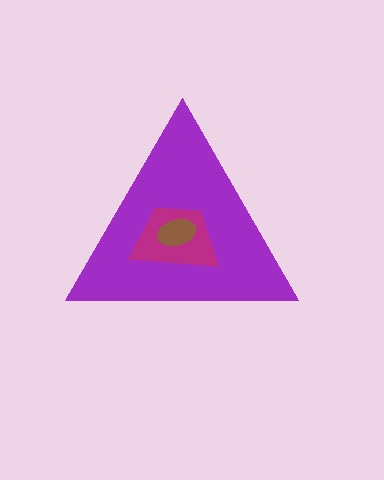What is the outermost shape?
The purple triangle.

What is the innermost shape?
The brown ellipse.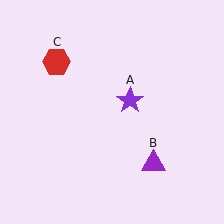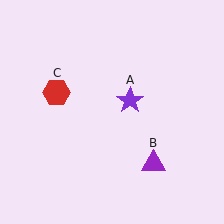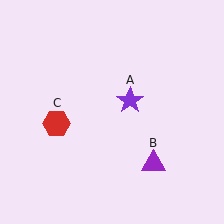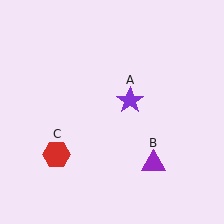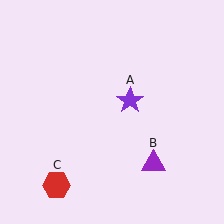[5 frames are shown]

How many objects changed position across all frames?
1 object changed position: red hexagon (object C).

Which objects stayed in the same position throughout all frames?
Purple star (object A) and purple triangle (object B) remained stationary.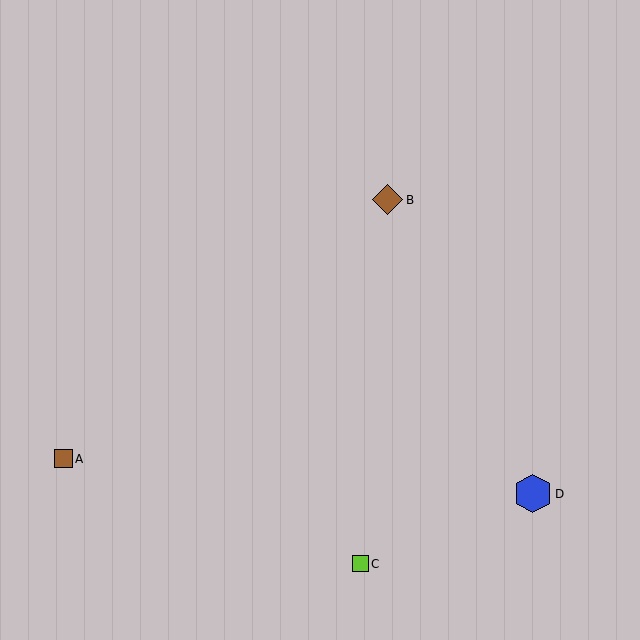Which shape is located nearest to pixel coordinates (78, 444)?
The brown square (labeled A) at (63, 459) is nearest to that location.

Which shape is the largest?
The blue hexagon (labeled D) is the largest.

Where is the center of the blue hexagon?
The center of the blue hexagon is at (533, 494).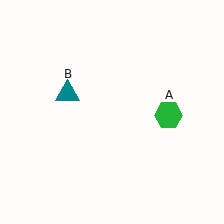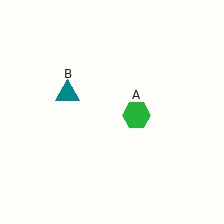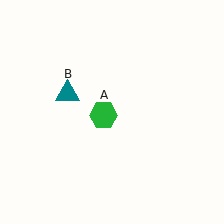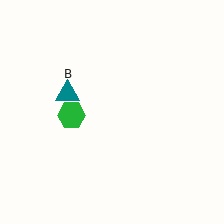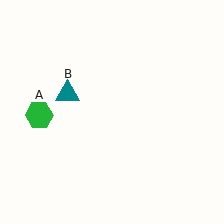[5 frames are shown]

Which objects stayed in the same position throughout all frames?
Teal triangle (object B) remained stationary.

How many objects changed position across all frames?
1 object changed position: green hexagon (object A).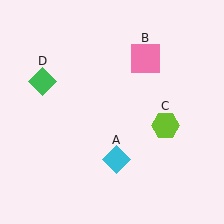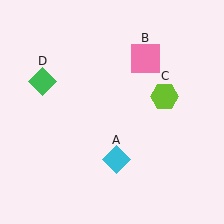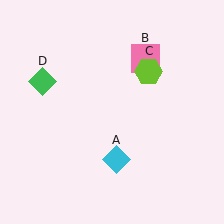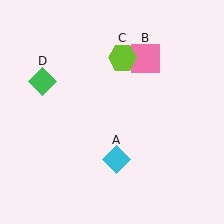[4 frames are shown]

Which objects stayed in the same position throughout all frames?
Cyan diamond (object A) and pink square (object B) and green diamond (object D) remained stationary.